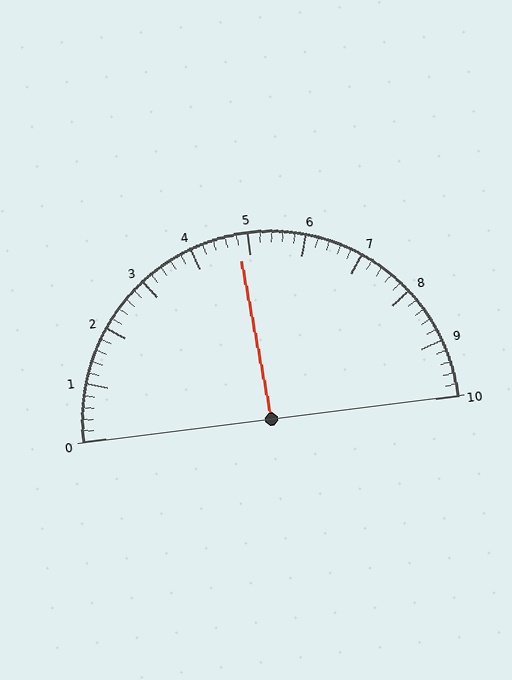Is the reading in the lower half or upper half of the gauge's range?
The reading is in the lower half of the range (0 to 10).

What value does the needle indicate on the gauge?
The needle indicates approximately 4.8.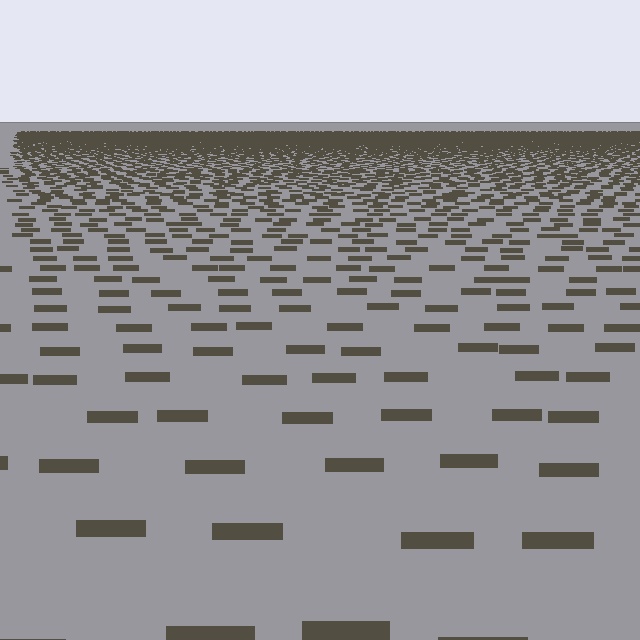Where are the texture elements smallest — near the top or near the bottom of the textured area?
Near the top.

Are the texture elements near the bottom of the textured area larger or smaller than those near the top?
Larger. Near the bottom, elements are closer to the viewer and appear at a bigger on-screen size.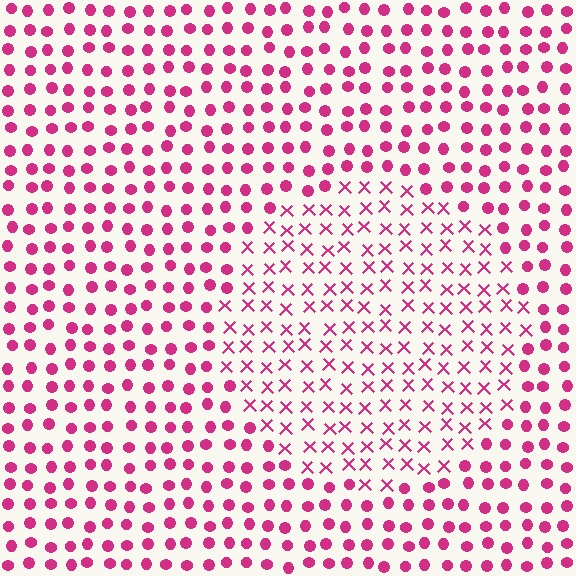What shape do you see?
I see a circle.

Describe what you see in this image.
The image is filled with small magenta elements arranged in a uniform grid. A circle-shaped region contains X marks, while the surrounding area contains circles. The boundary is defined purely by the change in element shape.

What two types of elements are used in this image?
The image uses X marks inside the circle region and circles outside it.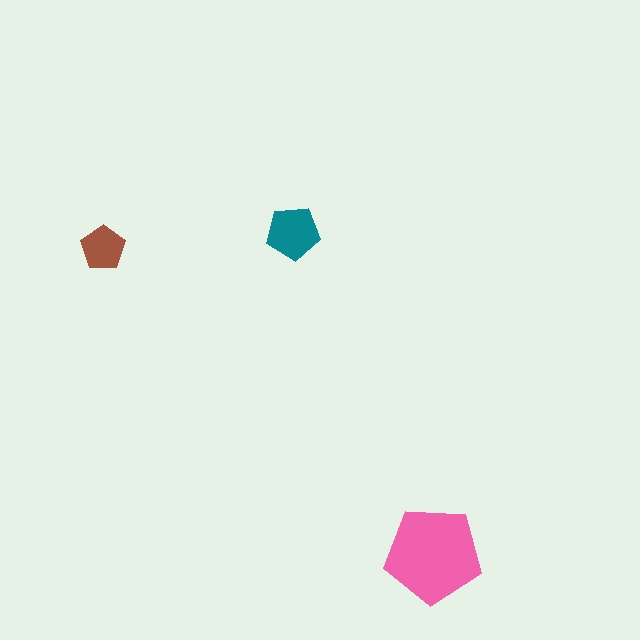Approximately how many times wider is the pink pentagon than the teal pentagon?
About 2 times wider.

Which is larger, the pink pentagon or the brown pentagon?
The pink one.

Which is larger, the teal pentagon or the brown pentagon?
The teal one.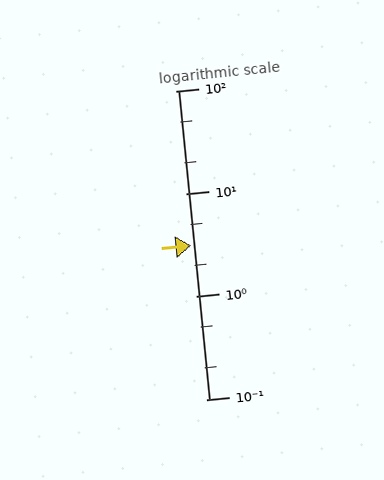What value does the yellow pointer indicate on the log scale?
The pointer indicates approximately 3.1.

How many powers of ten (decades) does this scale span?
The scale spans 3 decades, from 0.1 to 100.